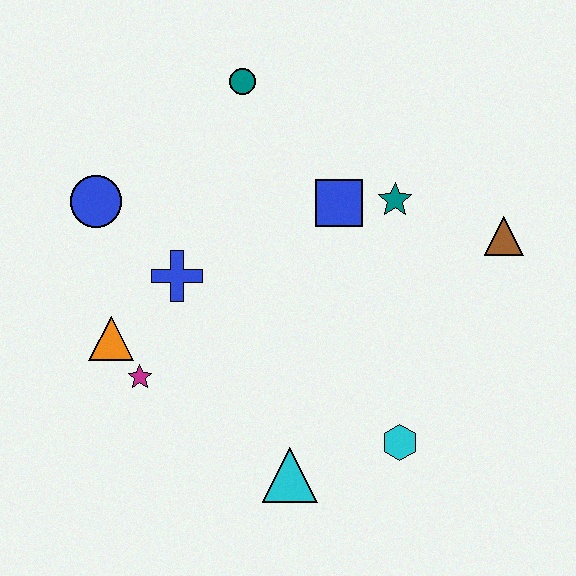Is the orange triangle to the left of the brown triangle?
Yes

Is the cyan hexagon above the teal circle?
No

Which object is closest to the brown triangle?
The teal star is closest to the brown triangle.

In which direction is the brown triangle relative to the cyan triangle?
The brown triangle is above the cyan triangle.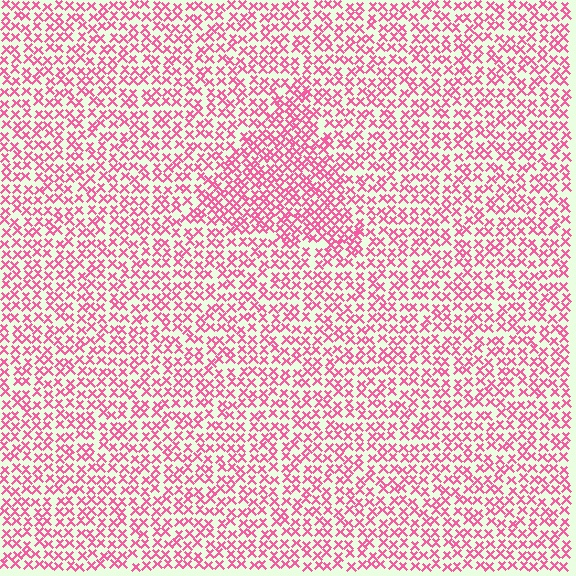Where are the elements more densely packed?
The elements are more densely packed inside the triangle boundary.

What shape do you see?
I see a triangle.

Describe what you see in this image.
The image contains small pink elements arranged at two different densities. A triangle-shaped region is visible where the elements are more densely packed than the surrounding area.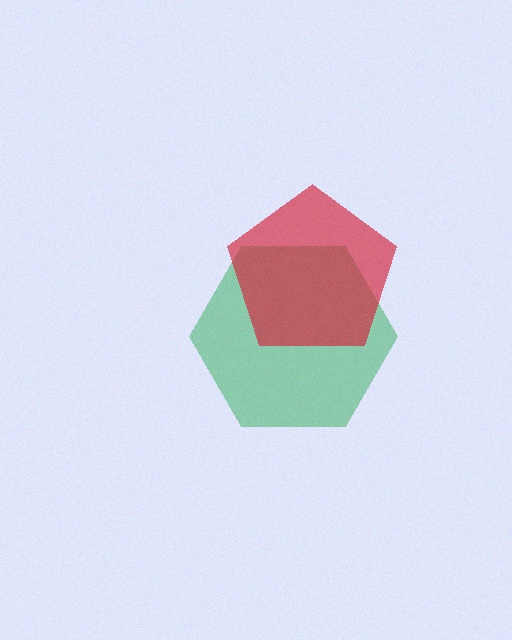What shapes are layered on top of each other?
The layered shapes are: a green hexagon, a red pentagon.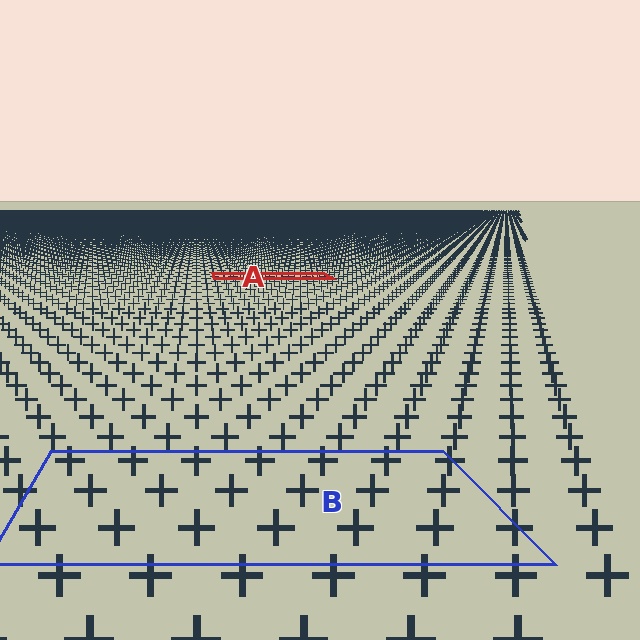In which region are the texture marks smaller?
The texture marks are smaller in region A, because it is farther away.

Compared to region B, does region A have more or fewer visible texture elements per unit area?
Region A has more texture elements per unit area — they are packed more densely because it is farther away.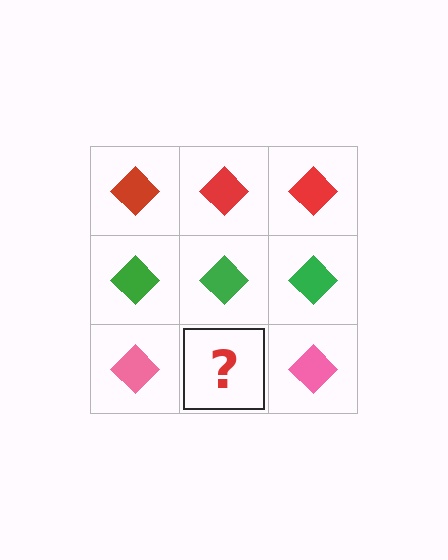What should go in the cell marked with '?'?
The missing cell should contain a pink diamond.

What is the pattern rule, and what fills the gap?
The rule is that each row has a consistent color. The gap should be filled with a pink diamond.